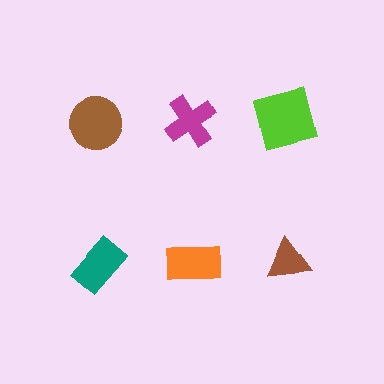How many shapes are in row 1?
3 shapes.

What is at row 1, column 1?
A brown circle.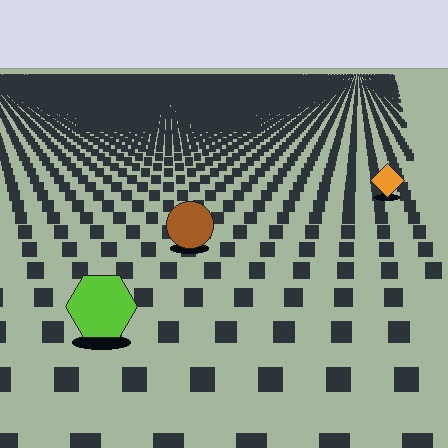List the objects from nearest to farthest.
From nearest to farthest: the lime hexagon, the brown circle, the orange diamond.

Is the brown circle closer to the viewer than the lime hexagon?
No. The lime hexagon is closer — you can tell from the texture gradient: the ground texture is coarser near it.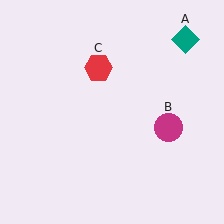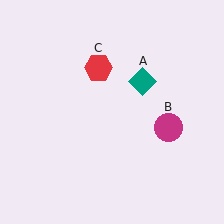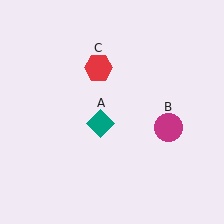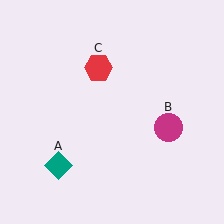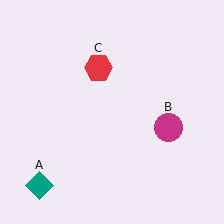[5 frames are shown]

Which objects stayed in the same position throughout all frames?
Magenta circle (object B) and red hexagon (object C) remained stationary.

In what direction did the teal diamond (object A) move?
The teal diamond (object A) moved down and to the left.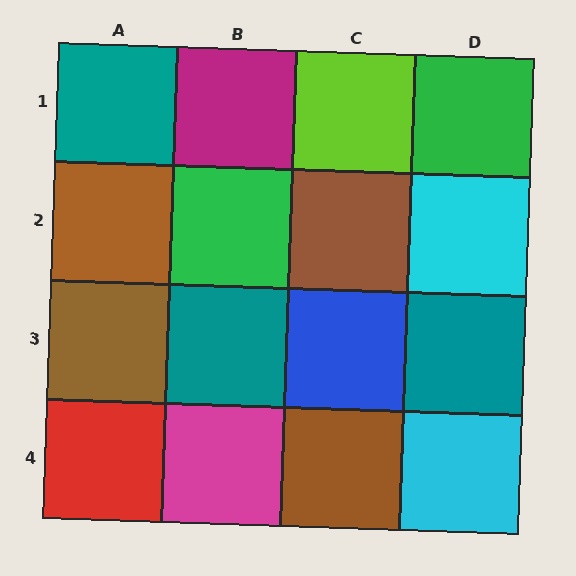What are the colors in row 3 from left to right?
Brown, teal, blue, teal.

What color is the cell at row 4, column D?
Cyan.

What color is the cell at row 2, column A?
Brown.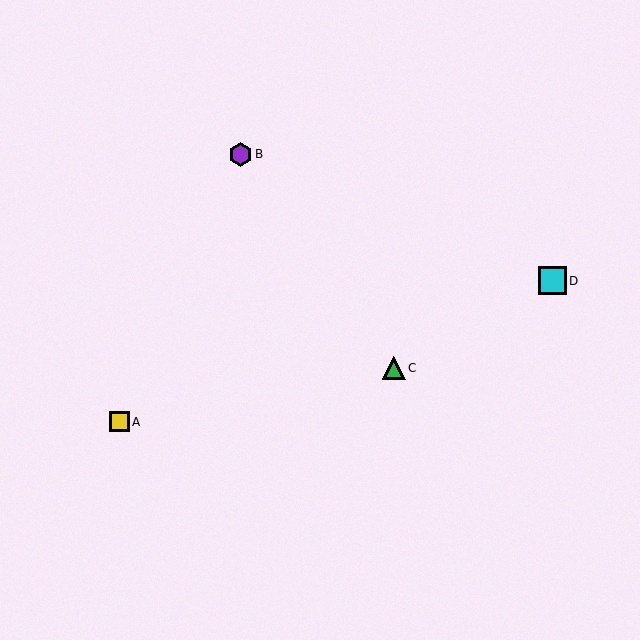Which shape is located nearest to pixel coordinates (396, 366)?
The green triangle (labeled C) at (394, 368) is nearest to that location.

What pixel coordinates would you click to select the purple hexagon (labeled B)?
Click at (241, 154) to select the purple hexagon B.